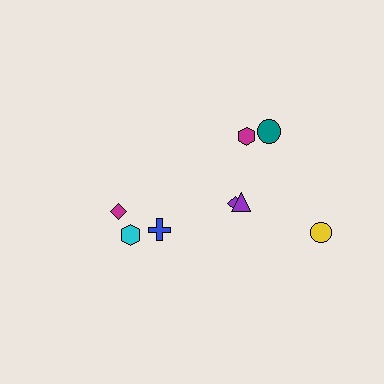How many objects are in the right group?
There are 5 objects.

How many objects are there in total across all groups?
There are 8 objects.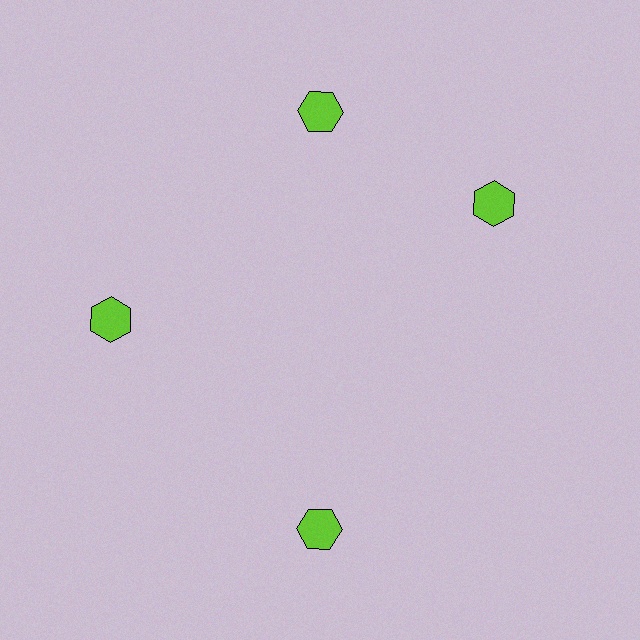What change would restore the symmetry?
The symmetry would be restored by rotating it back into even spacing with its neighbors so that all 4 hexagons sit at equal angles and equal distance from the center.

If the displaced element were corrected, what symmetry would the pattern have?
It would have 4-fold rotational symmetry — the pattern would map onto itself every 90 degrees.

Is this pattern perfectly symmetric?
No. The 4 lime hexagons are arranged in a ring, but one element near the 3 o'clock position is rotated out of alignment along the ring, breaking the 4-fold rotational symmetry.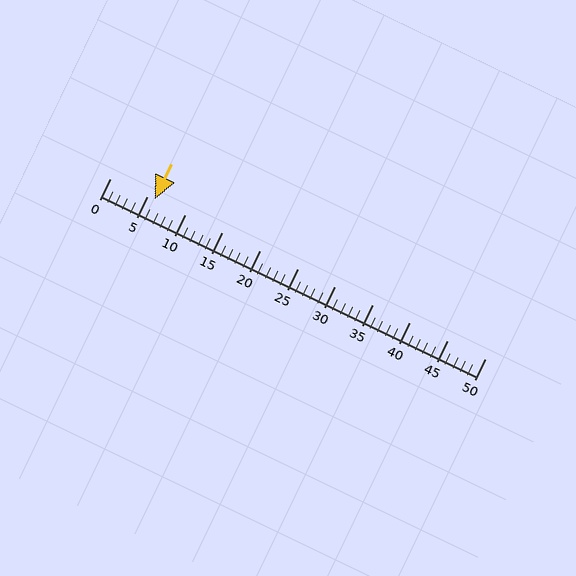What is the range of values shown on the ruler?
The ruler shows values from 0 to 50.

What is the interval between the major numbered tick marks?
The major tick marks are spaced 5 units apart.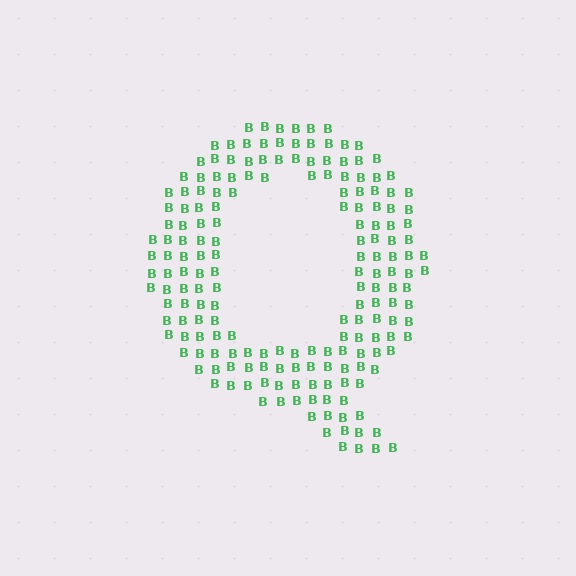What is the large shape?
The large shape is the letter Q.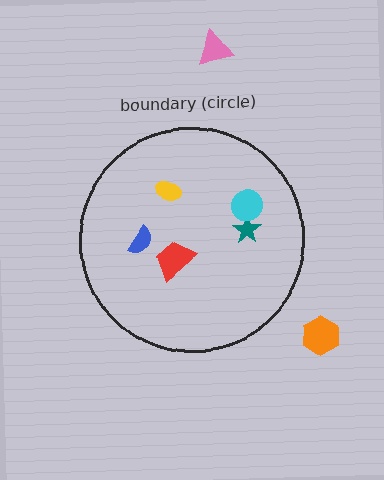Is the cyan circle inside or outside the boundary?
Inside.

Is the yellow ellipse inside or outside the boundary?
Inside.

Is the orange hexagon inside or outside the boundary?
Outside.